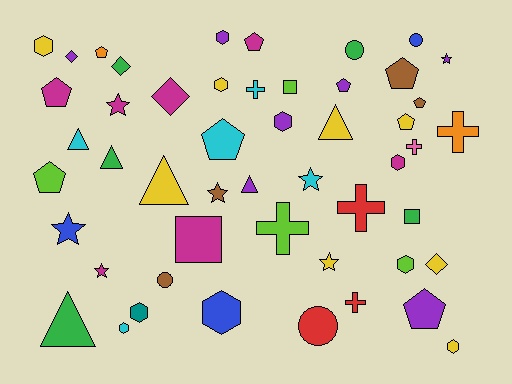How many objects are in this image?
There are 50 objects.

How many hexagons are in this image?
There are 10 hexagons.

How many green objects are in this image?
There are 5 green objects.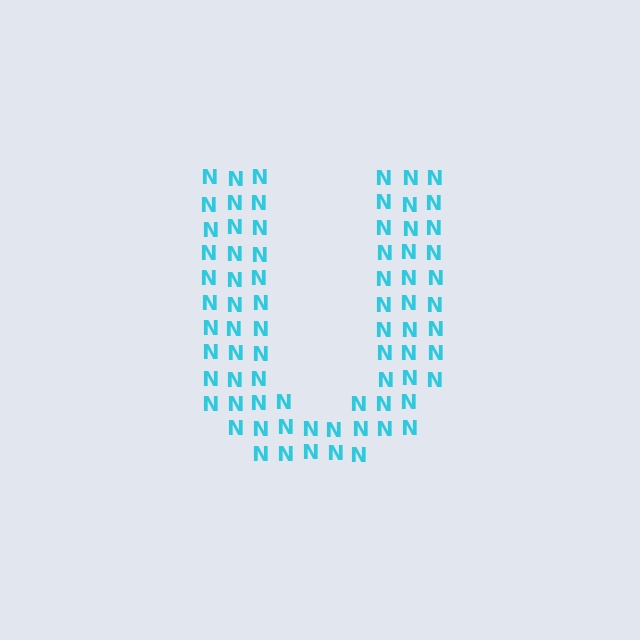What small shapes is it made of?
It is made of small letter N's.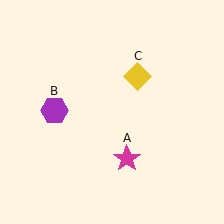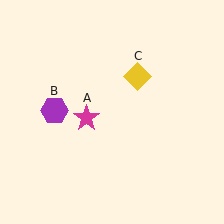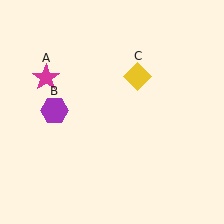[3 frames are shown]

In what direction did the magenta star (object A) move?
The magenta star (object A) moved up and to the left.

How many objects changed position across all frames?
1 object changed position: magenta star (object A).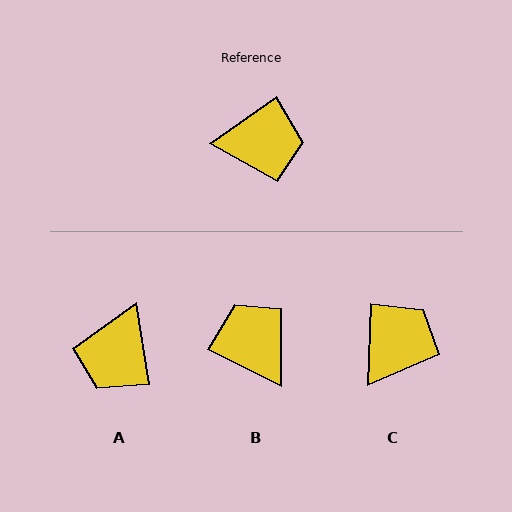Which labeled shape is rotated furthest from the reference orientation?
B, about 119 degrees away.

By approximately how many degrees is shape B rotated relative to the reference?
Approximately 119 degrees counter-clockwise.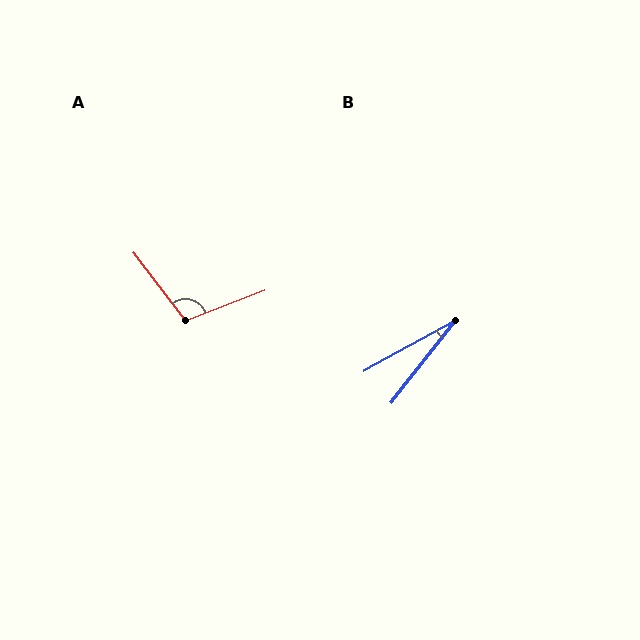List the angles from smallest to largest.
B (24°), A (106°).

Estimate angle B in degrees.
Approximately 24 degrees.